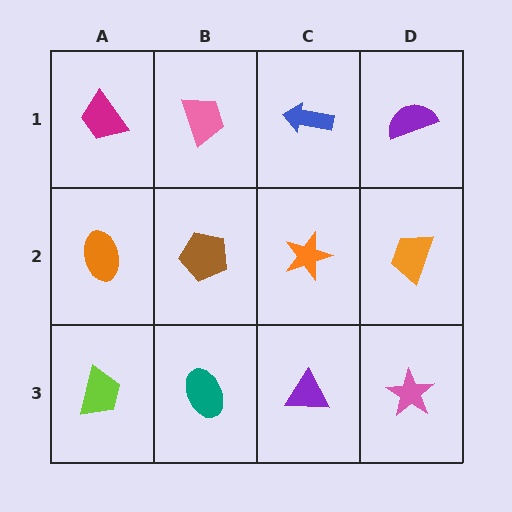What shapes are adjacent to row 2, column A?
A magenta trapezoid (row 1, column A), a lime trapezoid (row 3, column A), a brown pentagon (row 2, column B).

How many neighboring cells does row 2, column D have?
3.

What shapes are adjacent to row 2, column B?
A pink trapezoid (row 1, column B), a teal ellipse (row 3, column B), an orange ellipse (row 2, column A), an orange star (row 2, column C).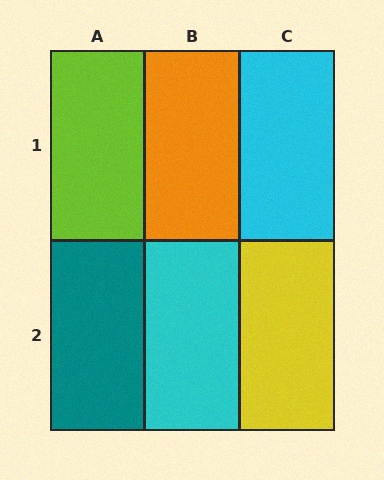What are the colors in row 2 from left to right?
Teal, cyan, yellow.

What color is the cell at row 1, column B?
Orange.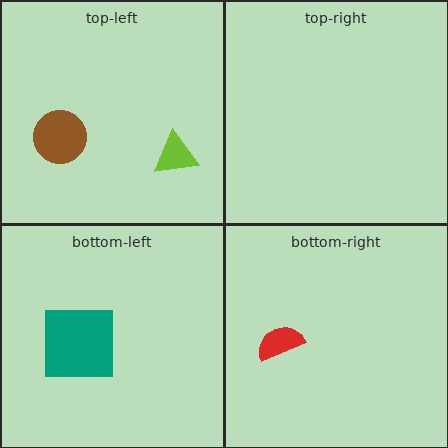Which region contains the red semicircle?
The bottom-right region.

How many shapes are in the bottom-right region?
1.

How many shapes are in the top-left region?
2.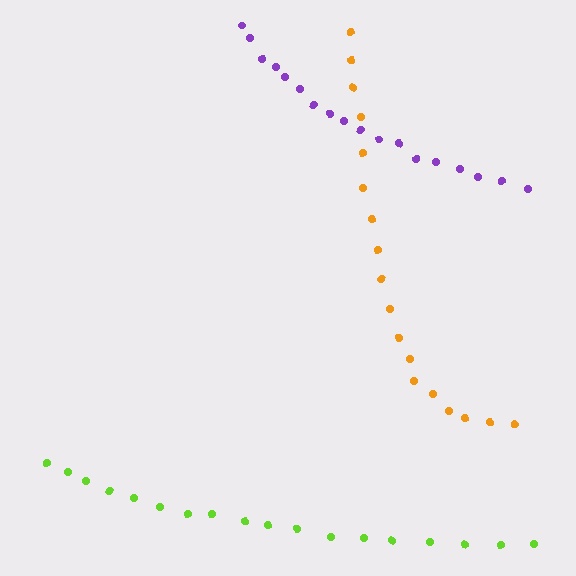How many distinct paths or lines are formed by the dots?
There are 3 distinct paths.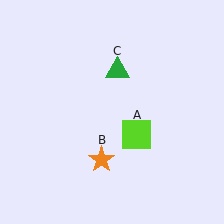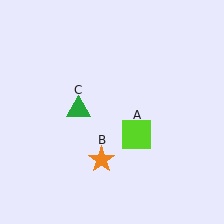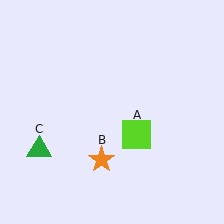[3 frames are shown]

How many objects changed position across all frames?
1 object changed position: green triangle (object C).